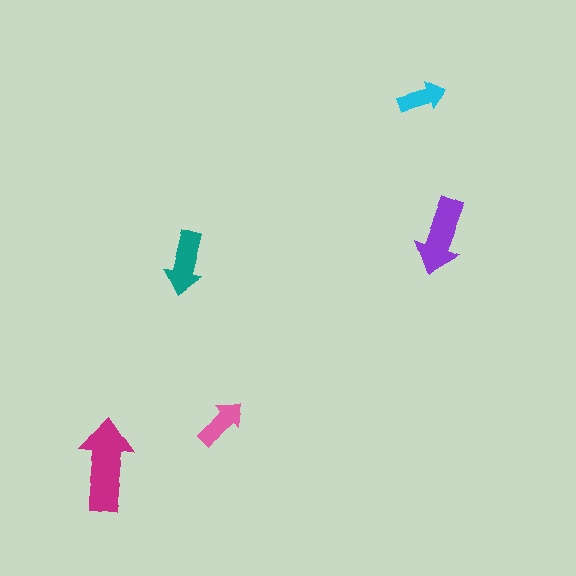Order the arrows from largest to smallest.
the magenta one, the purple one, the teal one, the pink one, the cyan one.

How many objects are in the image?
There are 5 objects in the image.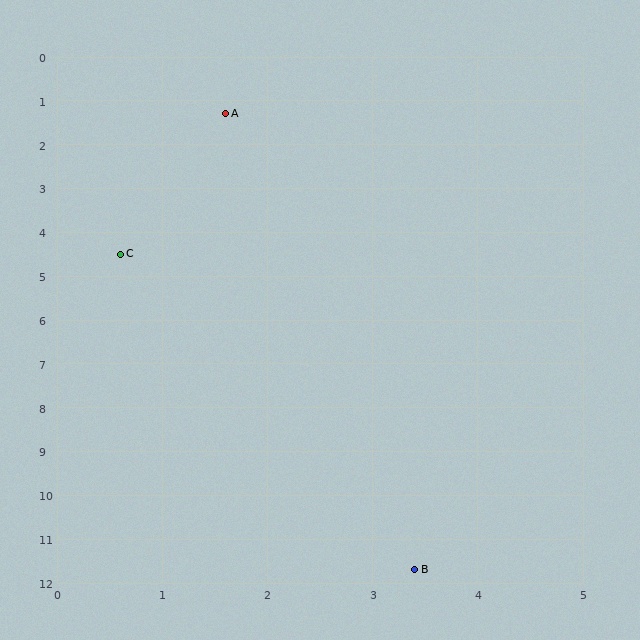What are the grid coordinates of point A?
Point A is at approximately (1.6, 1.3).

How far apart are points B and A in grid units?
Points B and A are about 10.6 grid units apart.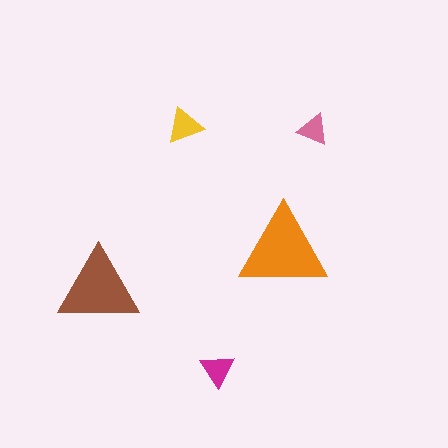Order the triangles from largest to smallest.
the orange one, the brown one, the yellow one, the magenta one, the pink one.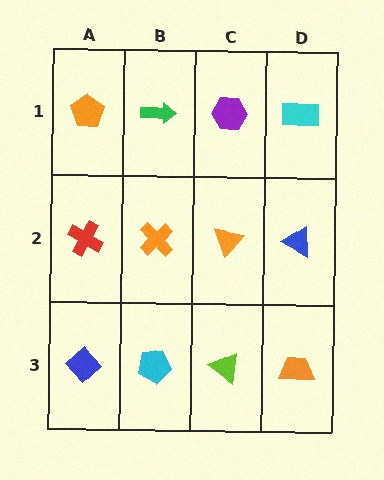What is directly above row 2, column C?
A purple hexagon.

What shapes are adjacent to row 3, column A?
A red cross (row 2, column A), a cyan pentagon (row 3, column B).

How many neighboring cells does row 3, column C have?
3.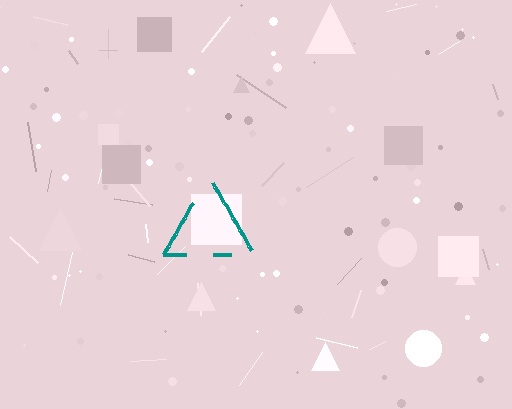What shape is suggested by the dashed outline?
The dashed outline suggests a triangle.